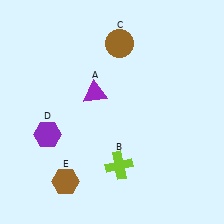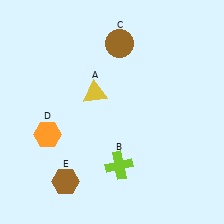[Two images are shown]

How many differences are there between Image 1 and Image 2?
There are 2 differences between the two images.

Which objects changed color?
A changed from purple to yellow. D changed from purple to orange.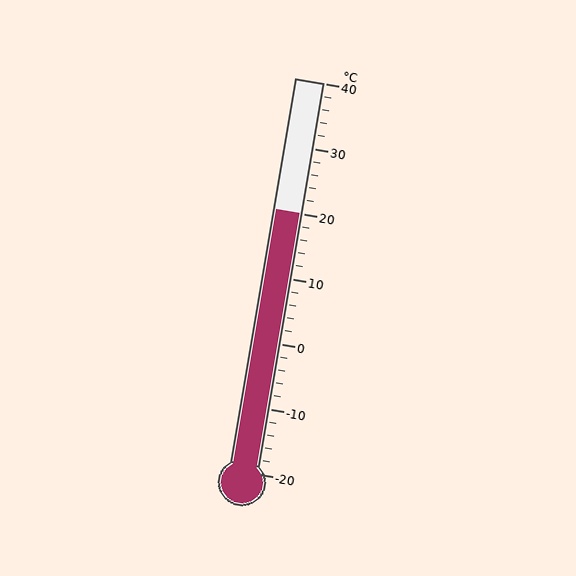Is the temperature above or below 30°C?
The temperature is below 30°C.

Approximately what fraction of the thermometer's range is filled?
The thermometer is filled to approximately 65% of its range.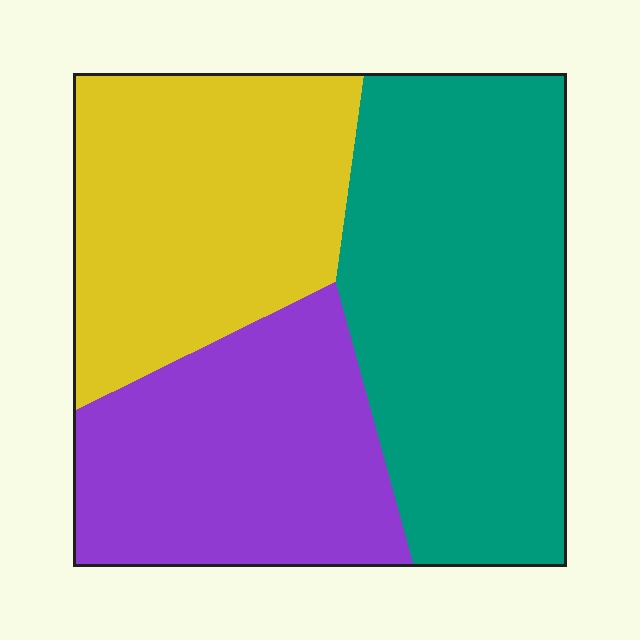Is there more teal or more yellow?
Teal.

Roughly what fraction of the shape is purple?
Purple takes up between a quarter and a half of the shape.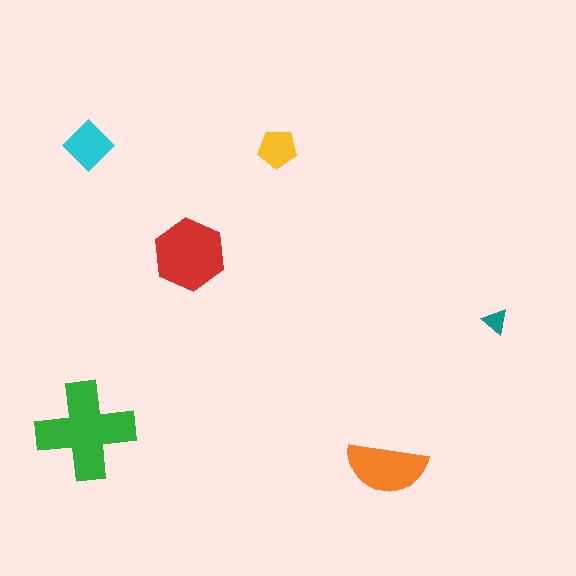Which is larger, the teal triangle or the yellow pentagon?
The yellow pentagon.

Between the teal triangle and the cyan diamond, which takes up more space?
The cyan diamond.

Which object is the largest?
The green cross.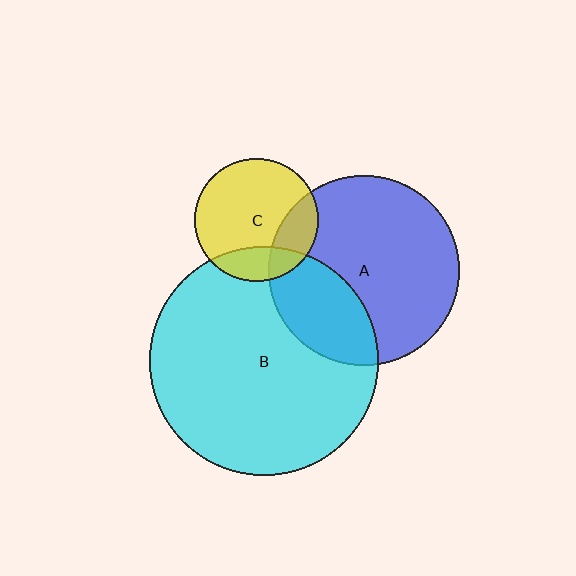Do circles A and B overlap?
Yes.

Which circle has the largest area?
Circle B (cyan).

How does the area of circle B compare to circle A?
Approximately 1.4 times.